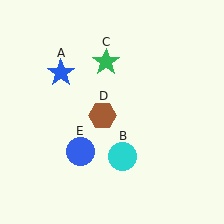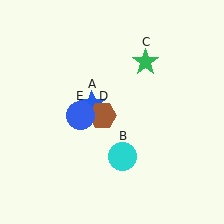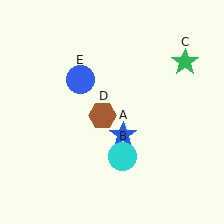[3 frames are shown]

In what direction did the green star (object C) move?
The green star (object C) moved right.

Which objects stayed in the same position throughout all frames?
Cyan circle (object B) and brown hexagon (object D) remained stationary.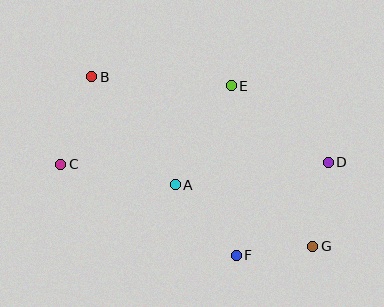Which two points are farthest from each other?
Points B and G are farthest from each other.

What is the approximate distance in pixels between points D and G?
The distance between D and G is approximately 85 pixels.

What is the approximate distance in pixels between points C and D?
The distance between C and D is approximately 267 pixels.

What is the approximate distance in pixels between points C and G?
The distance between C and G is approximately 265 pixels.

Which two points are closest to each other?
Points F and G are closest to each other.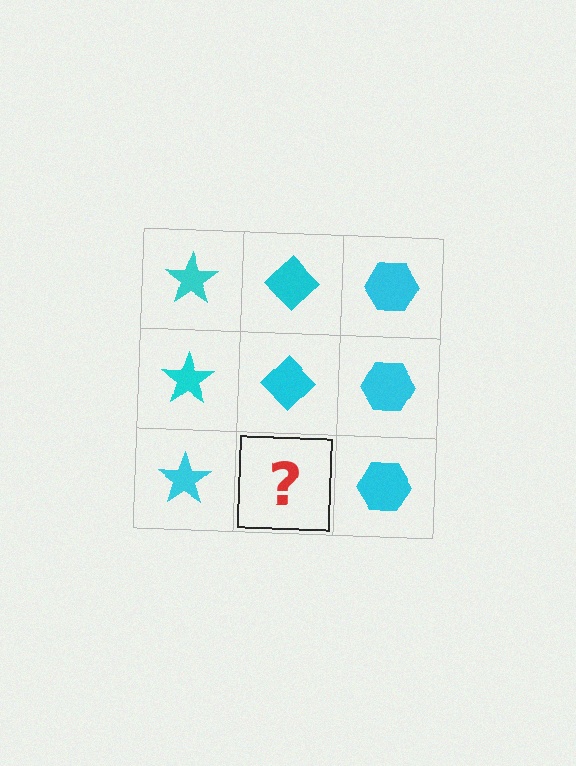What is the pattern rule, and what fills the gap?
The rule is that each column has a consistent shape. The gap should be filled with a cyan diamond.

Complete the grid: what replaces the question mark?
The question mark should be replaced with a cyan diamond.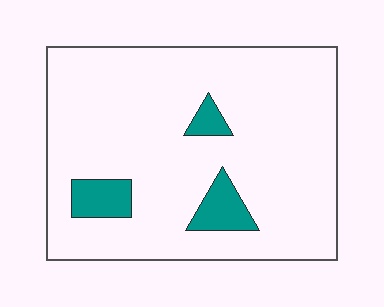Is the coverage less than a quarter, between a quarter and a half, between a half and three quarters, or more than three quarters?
Less than a quarter.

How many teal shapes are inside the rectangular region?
3.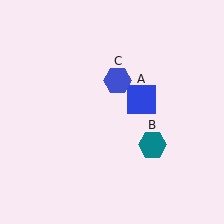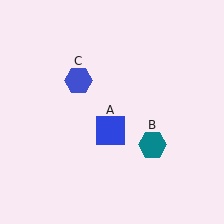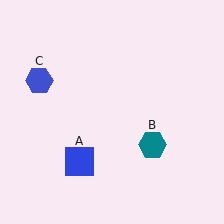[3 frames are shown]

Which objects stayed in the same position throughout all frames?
Teal hexagon (object B) remained stationary.